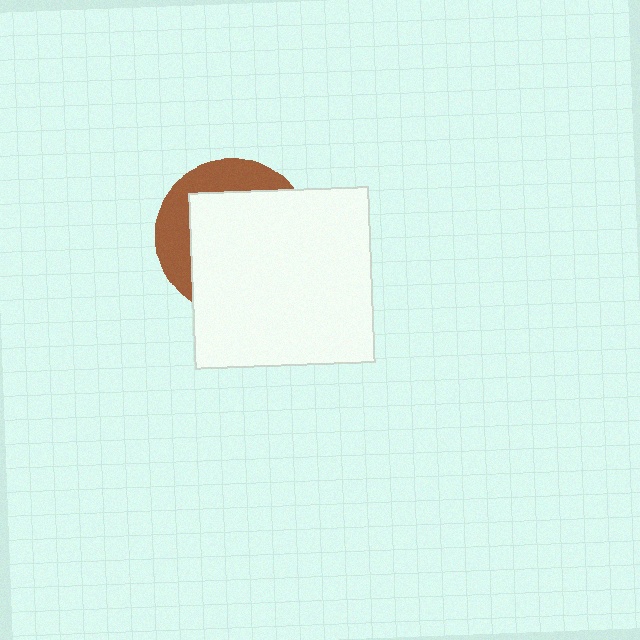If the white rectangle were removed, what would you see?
You would see the complete brown circle.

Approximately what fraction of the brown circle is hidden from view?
Roughly 69% of the brown circle is hidden behind the white rectangle.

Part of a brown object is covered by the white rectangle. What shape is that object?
It is a circle.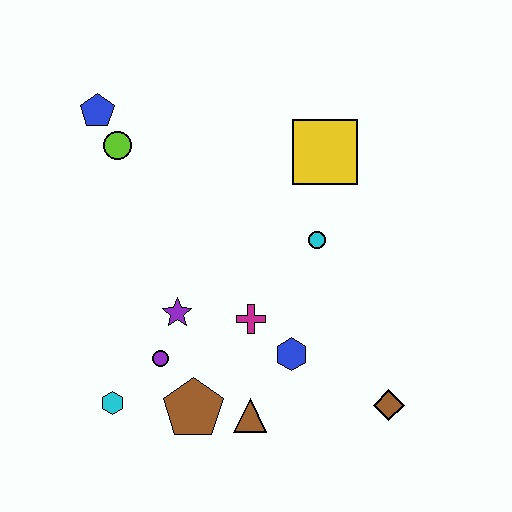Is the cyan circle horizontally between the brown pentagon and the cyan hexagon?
No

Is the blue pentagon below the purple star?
No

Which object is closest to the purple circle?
The purple star is closest to the purple circle.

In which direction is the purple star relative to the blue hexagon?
The purple star is to the left of the blue hexagon.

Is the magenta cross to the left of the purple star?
No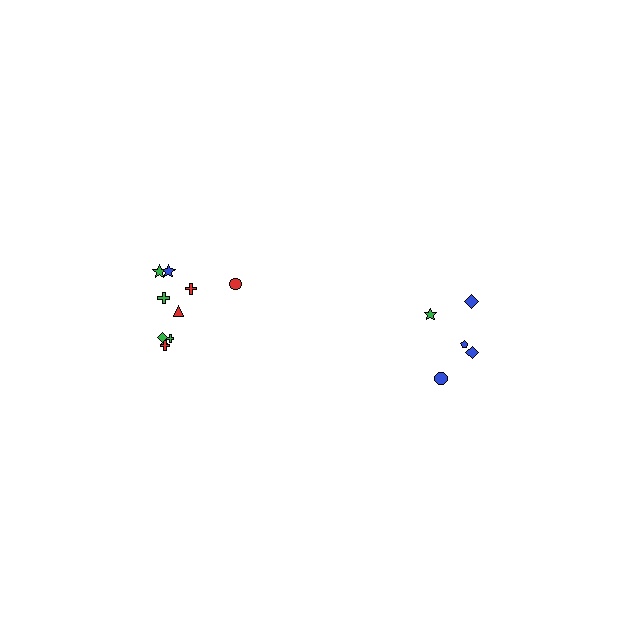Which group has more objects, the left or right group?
The left group.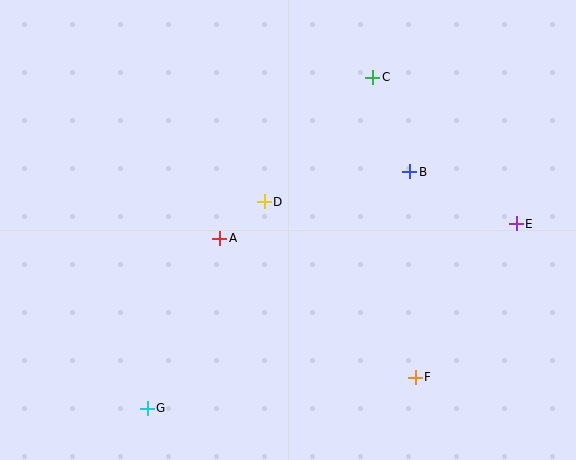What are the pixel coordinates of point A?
Point A is at (220, 238).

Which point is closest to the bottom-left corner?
Point G is closest to the bottom-left corner.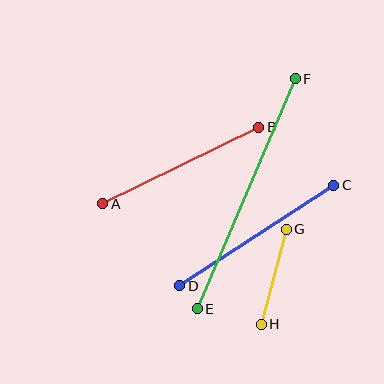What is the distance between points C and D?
The distance is approximately 184 pixels.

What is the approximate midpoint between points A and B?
The midpoint is at approximately (181, 166) pixels.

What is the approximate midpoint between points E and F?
The midpoint is at approximately (246, 194) pixels.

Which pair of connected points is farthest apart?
Points E and F are farthest apart.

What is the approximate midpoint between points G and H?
The midpoint is at approximately (274, 277) pixels.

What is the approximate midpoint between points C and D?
The midpoint is at approximately (257, 236) pixels.